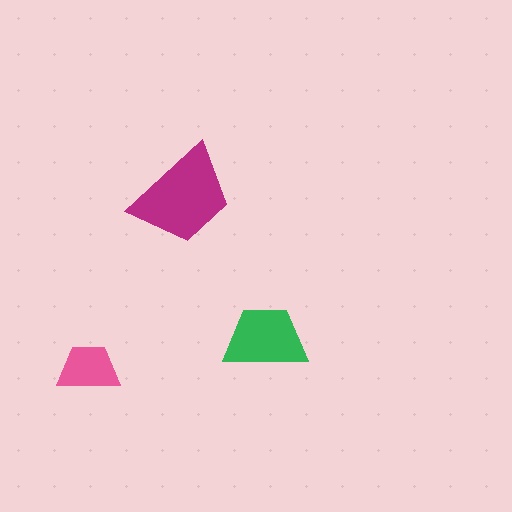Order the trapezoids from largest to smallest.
the magenta one, the green one, the pink one.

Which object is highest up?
The magenta trapezoid is topmost.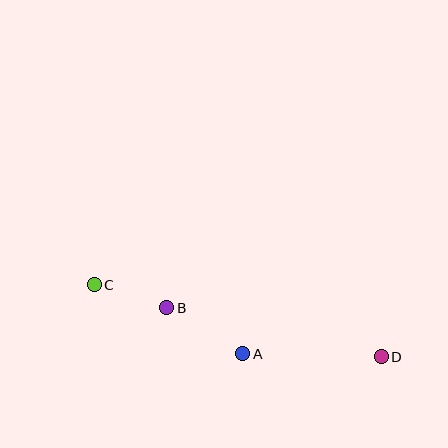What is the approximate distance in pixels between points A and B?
The distance between A and B is approximately 89 pixels.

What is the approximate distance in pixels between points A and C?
The distance between A and C is approximately 164 pixels.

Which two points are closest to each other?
Points B and C are closest to each other.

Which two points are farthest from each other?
Points C and D are farthest from each other.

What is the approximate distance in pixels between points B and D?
The distance between B and D is approximately 220 pixels.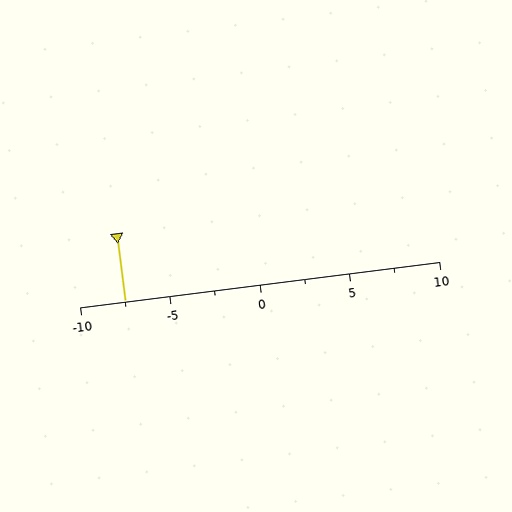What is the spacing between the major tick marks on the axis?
The major ticks are spaced 5 apart.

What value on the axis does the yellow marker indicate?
The marker indicates approximately -7.5.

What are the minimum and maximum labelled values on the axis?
The axis runs from -10 to 10.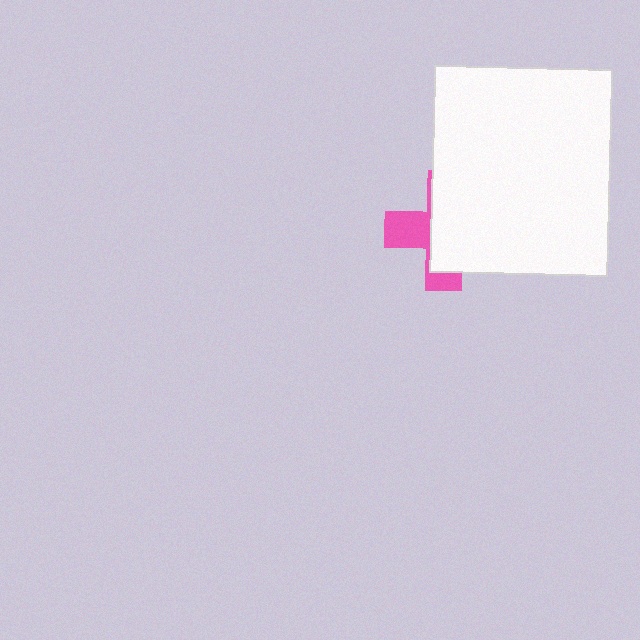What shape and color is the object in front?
The object in front is a white rectangle.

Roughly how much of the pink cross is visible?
A small part of it is visible (roughly 34%).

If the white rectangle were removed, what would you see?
You would see the complete pink cross.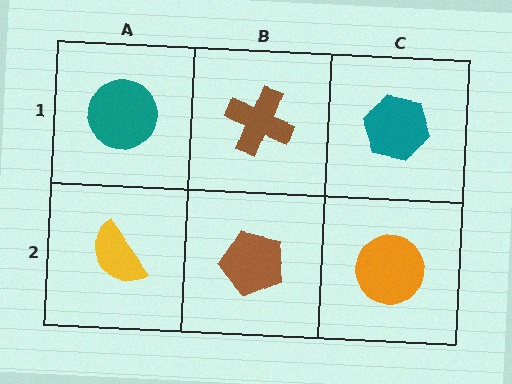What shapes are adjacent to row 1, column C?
An orange circle (row 2, column C), a brown cross (row 1, column B).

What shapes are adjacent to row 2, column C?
A teal hexagon (row 1, column C), a brown pentagon (row 2, column B).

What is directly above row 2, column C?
A teal hexagon.